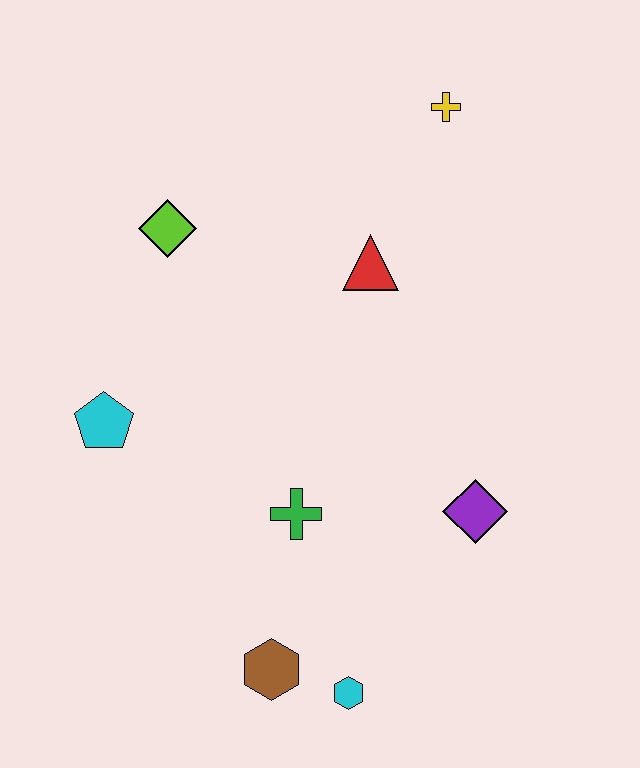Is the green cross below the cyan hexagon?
No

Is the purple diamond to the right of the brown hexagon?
Yes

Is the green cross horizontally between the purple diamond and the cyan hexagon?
No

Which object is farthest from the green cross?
The yellow cross is farthest from the green cross.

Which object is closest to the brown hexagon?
The cyan hexagon is closest to the brown hexagon.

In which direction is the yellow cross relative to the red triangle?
The yellow cross is above the red triangle.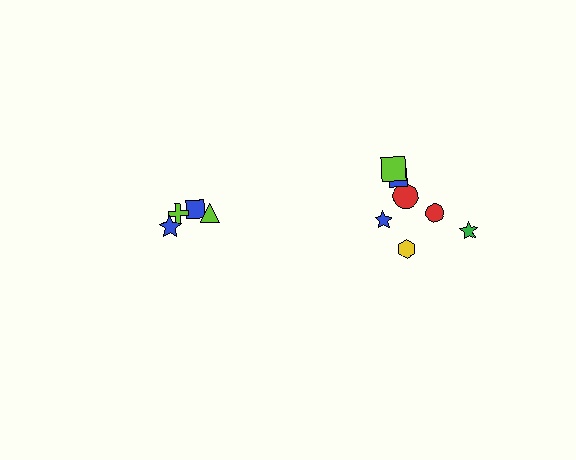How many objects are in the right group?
There are 7 objects.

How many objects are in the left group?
There are 4 objects.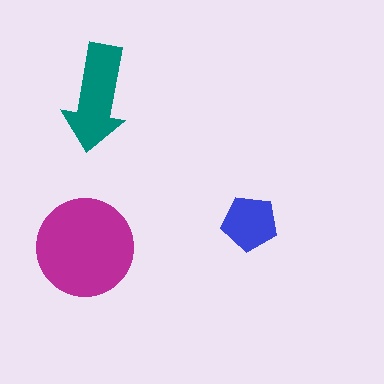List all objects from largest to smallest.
The magenta circle, the teal arrow, the blue pentagon.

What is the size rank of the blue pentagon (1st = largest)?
3rd.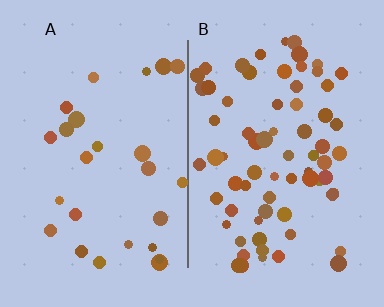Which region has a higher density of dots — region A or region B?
B (the right).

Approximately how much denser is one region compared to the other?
Approximately 2.6× — region B over region A.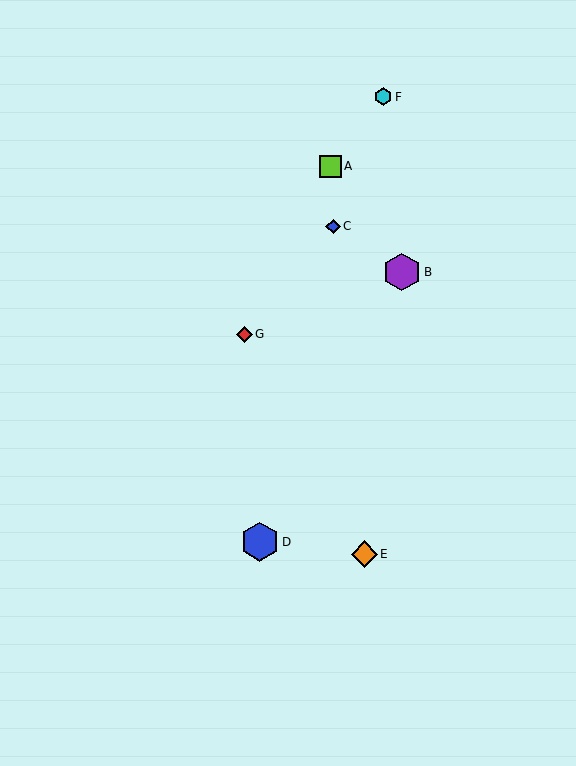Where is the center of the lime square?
The center of the lime square is at (330, 166).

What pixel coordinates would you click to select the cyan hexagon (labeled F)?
Click at (383, 97) to select the cyan hexagon F.